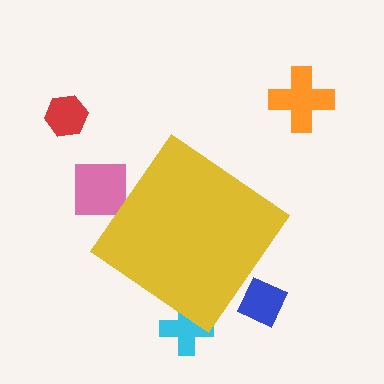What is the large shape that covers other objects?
A yellow diamond.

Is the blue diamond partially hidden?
Yes, the blue diamond is partially hidden behind the yellow diamond.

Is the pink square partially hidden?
Yes, the pink square is partially hidden behind the yellow diamond.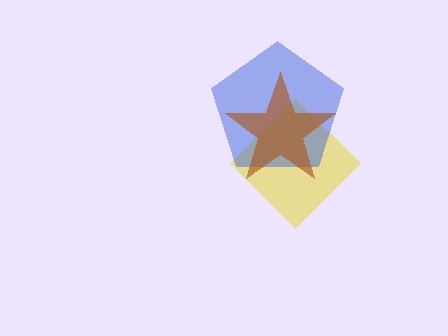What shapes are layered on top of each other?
The layered shapes are: a yellow diamond, a blue pentagon, a brown star.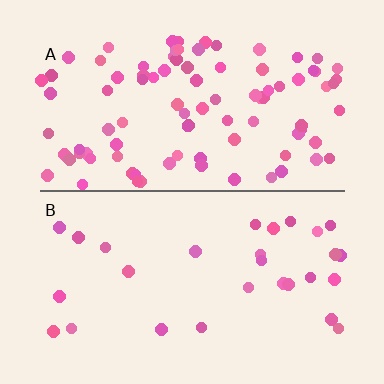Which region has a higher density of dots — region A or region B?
A (the top).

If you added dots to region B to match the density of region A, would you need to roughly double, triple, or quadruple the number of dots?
Approximately triple.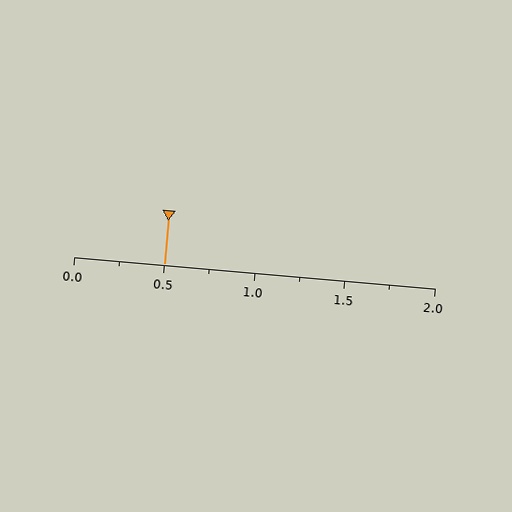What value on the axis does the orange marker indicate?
The marker indicates approximately 0.5.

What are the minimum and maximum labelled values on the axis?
The axis runs from 0.0 to 2.0.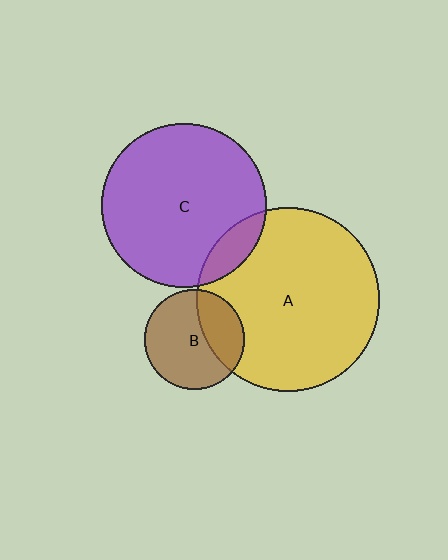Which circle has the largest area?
Circle A (yellow).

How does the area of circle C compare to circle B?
Approximately 2.7 times.